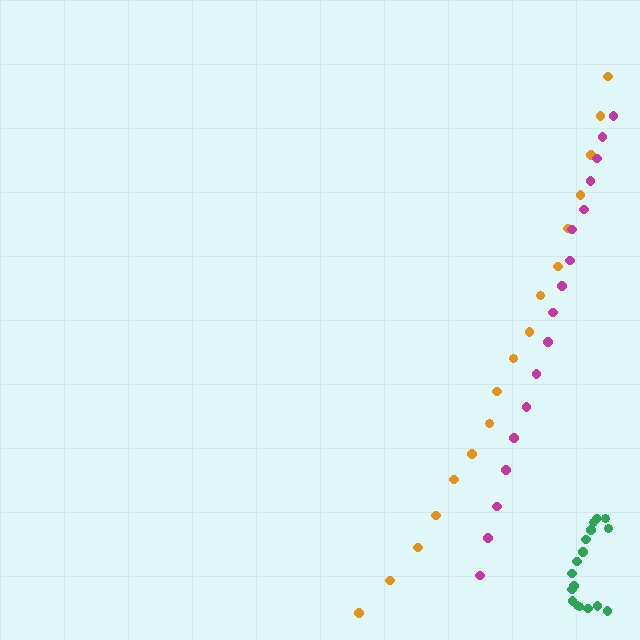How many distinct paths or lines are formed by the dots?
There are 3 distinct paths.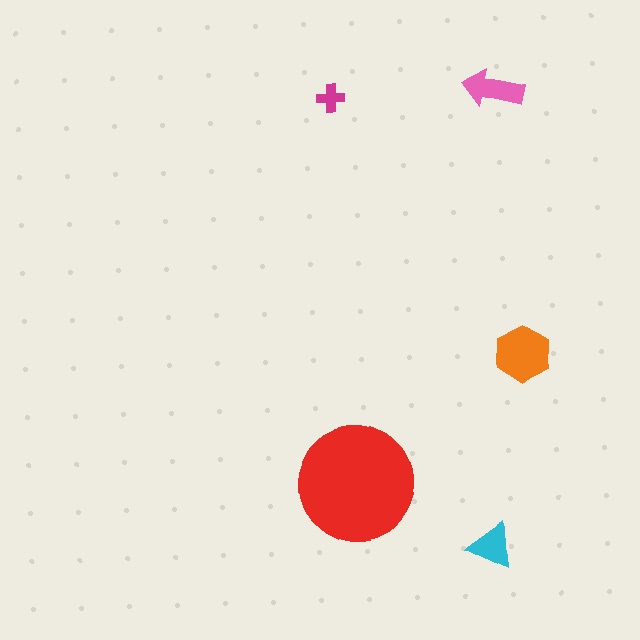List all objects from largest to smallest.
The red circle, the orange hexagon, the pink arrow, the cyan triangle, the magenta cross.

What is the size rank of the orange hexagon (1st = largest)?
2nd.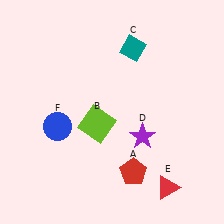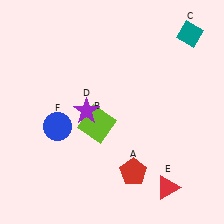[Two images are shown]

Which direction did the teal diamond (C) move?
The teal diamond (C) moved right.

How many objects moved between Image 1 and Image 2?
2 objects moved between the two images.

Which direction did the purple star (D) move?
The purple star (D) moved left.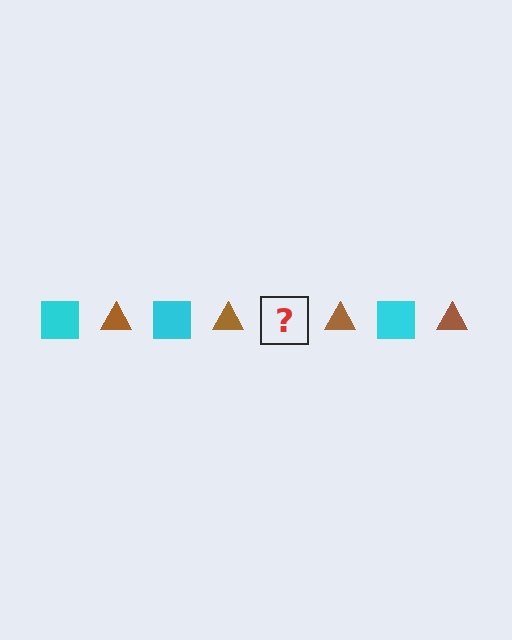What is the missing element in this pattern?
The missing element is a cyan square.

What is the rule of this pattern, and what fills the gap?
The rule is that the pattern alternates between cyan square and brown triangle. The gap should be filled with a cyan square.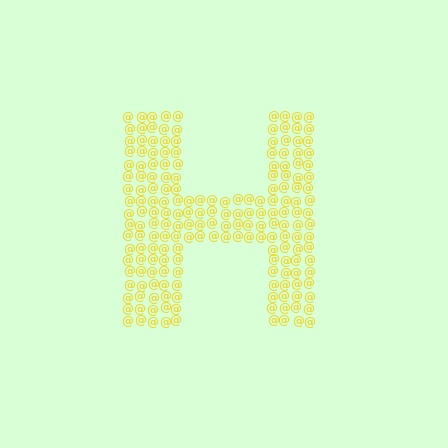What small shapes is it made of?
It is made of small at signs.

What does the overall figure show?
The overall figure shows the letter H.